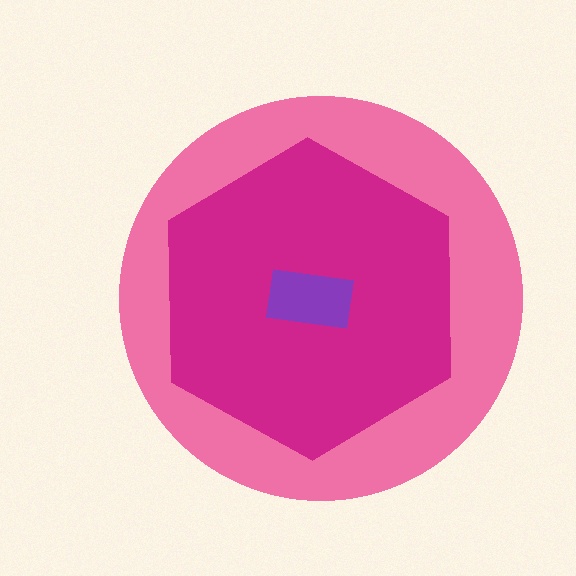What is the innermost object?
The purple rectangle.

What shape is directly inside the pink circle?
The magenta hexagon.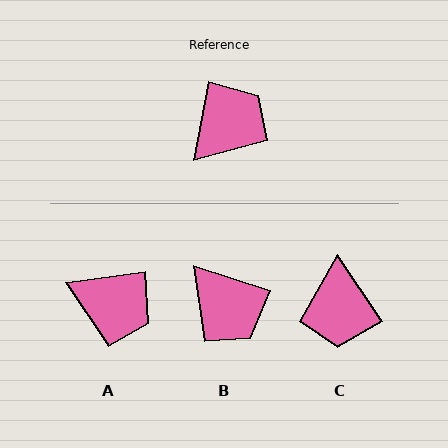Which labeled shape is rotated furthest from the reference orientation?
C, about 135 degrees away.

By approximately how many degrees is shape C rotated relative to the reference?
Approximately 135 degrees clockwise.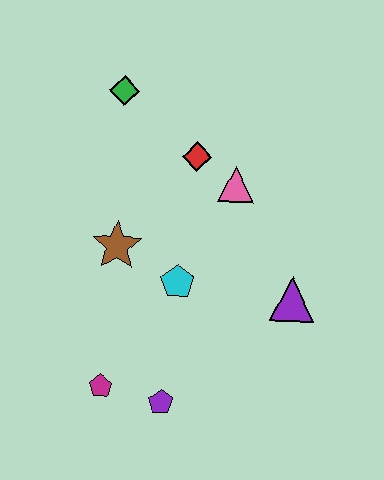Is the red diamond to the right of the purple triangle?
No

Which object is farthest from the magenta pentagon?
The green diamond is farthest from the magenta pentagon.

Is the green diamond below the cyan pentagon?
No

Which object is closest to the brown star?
The cyan pentagon is closest to the brown star.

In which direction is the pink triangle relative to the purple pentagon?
The pink triangle is above the purple pentagon.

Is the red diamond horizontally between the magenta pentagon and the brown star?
No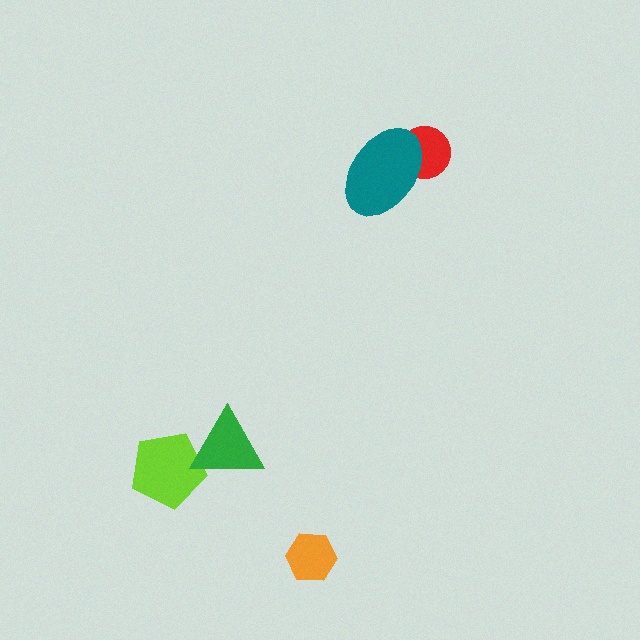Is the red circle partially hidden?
Yes, it is partially covered by another shape.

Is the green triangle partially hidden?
No, no other shape covers it.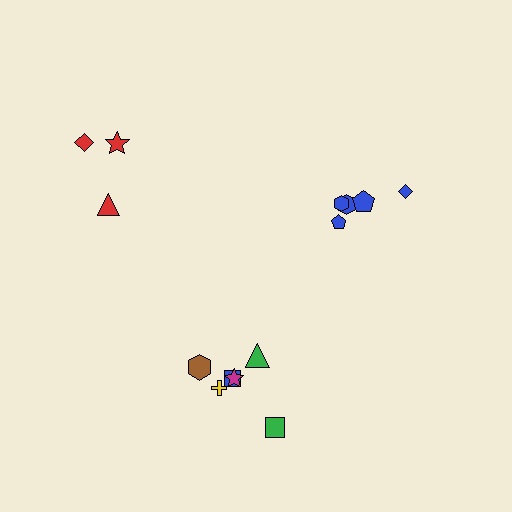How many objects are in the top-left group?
There are 3 objects.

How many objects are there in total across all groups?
There are 14 objects.